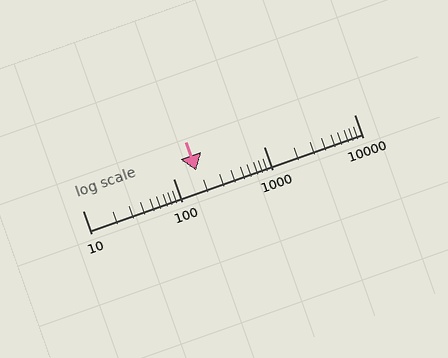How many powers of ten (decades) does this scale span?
The scale spans 3 decades, from 10 to 10000.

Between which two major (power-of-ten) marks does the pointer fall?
The pointer is between 100 and 1000.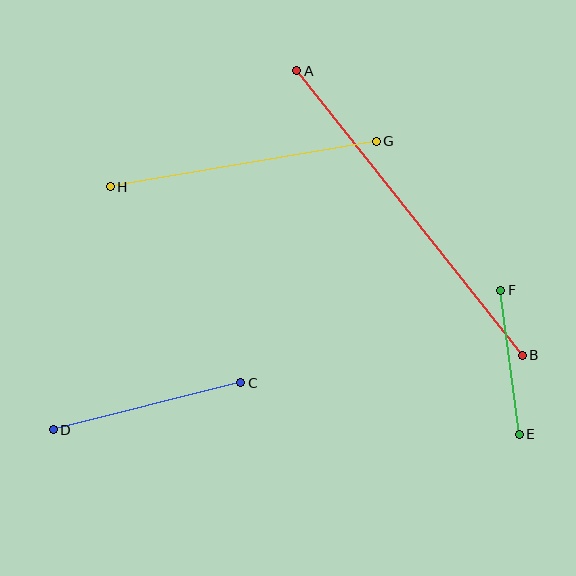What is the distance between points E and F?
The distance is approximately 145 pixels.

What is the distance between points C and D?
The distance is approximately 193 pixels.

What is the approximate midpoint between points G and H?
The midpoint is at approximately (243, 164) pixels.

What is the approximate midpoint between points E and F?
The midpoint is at approximately (510, 362) pixels.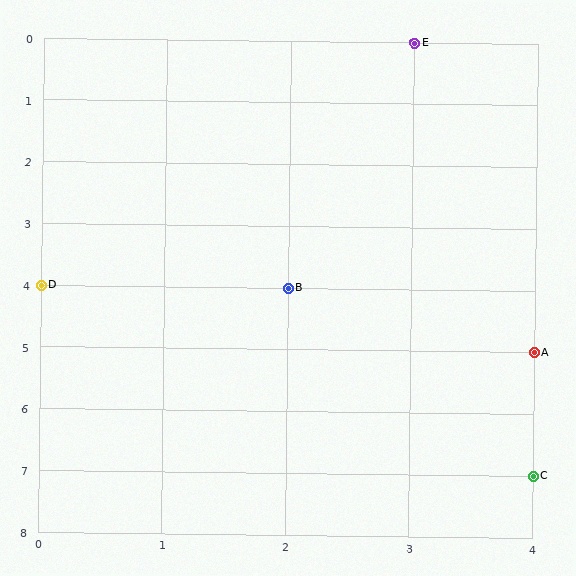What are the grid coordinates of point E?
Point E is at grid coordinates (3, 0).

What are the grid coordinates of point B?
Point B is at grid coordinates (2, 4).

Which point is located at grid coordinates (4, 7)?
Point C is at (4, 7).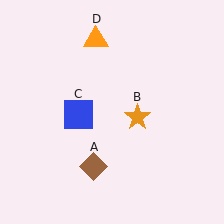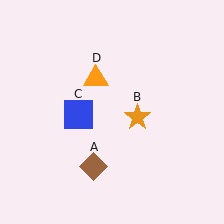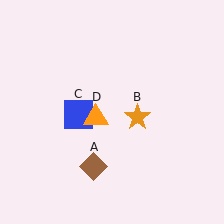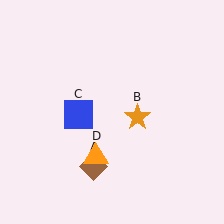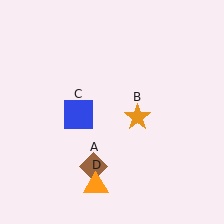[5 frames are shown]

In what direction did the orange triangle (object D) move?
The orange triangle (object D) moved down.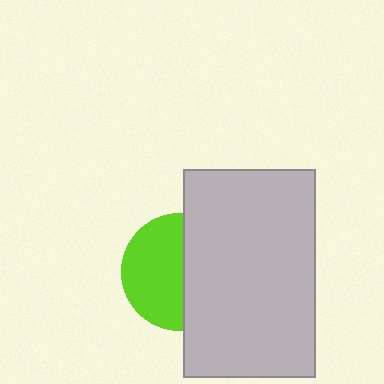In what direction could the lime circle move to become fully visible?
The lime circle could move left. That would shift it out from behind the light gray rectangle entirely.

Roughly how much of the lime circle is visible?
About half of it is visible (roughly 54%).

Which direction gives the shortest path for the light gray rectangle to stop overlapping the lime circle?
Moving right gives the shortest separation.